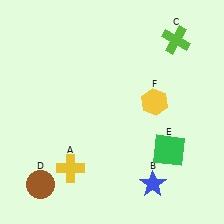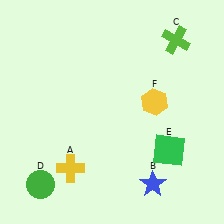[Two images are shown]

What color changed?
The circle (D) changed from brown in Image 1 to green in Image 2.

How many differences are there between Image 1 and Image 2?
There is 1 difference between the two images.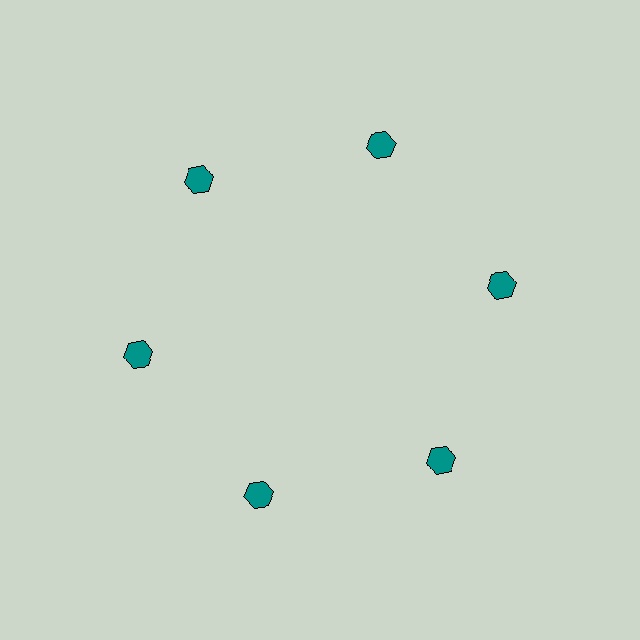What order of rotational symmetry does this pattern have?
This pattern has 6-fold rotational symmetry.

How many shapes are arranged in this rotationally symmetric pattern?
There are 6 shapes, arranged in 6 groups of 1.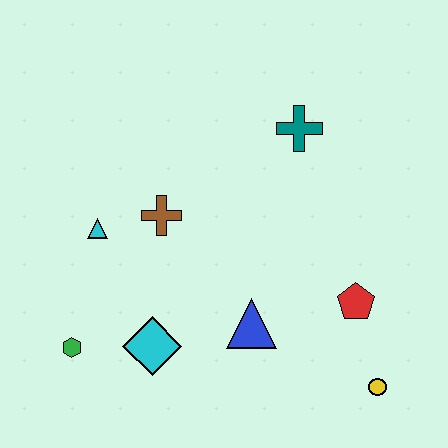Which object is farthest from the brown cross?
The yellow circle is farthest from the brown cross.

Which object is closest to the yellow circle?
The red pentagon is closest to the yellow circle.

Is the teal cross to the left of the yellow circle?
Yes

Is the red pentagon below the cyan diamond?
No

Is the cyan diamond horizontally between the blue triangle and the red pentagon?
No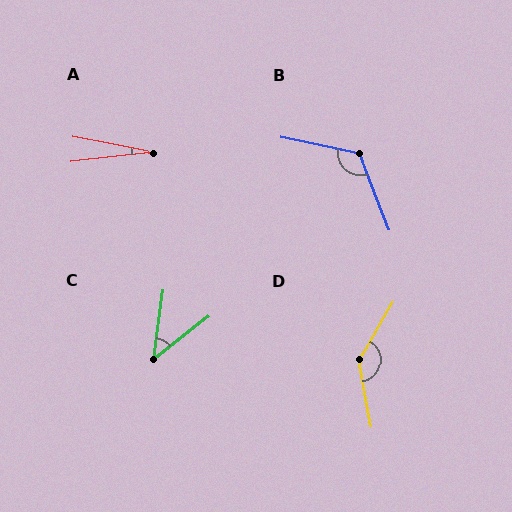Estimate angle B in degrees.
Approximately 123 degrees.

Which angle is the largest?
D, at approximately 140 degrees.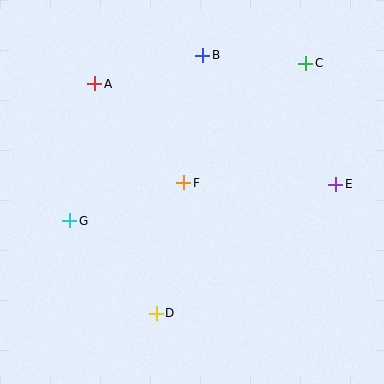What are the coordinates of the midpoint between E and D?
The midpoint between E and D is at (246, 249).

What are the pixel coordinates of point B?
Point B is at (203, 55).